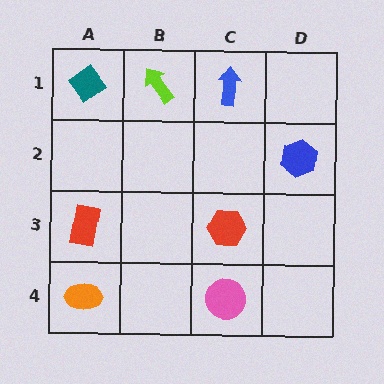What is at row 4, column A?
An orange ellipse.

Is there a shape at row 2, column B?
No, that cell is empty.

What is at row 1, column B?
A lime arrow.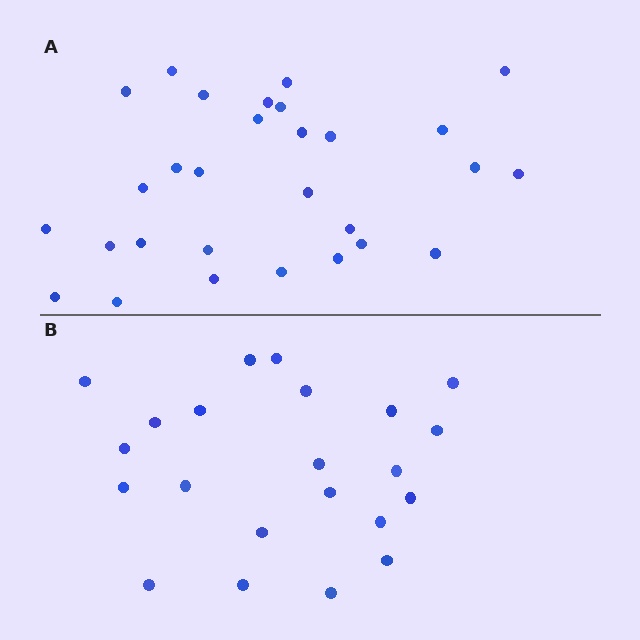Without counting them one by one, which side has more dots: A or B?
Region A (the top region) has more dots.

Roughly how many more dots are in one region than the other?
Region A has roughly 8 or so more dots than region B.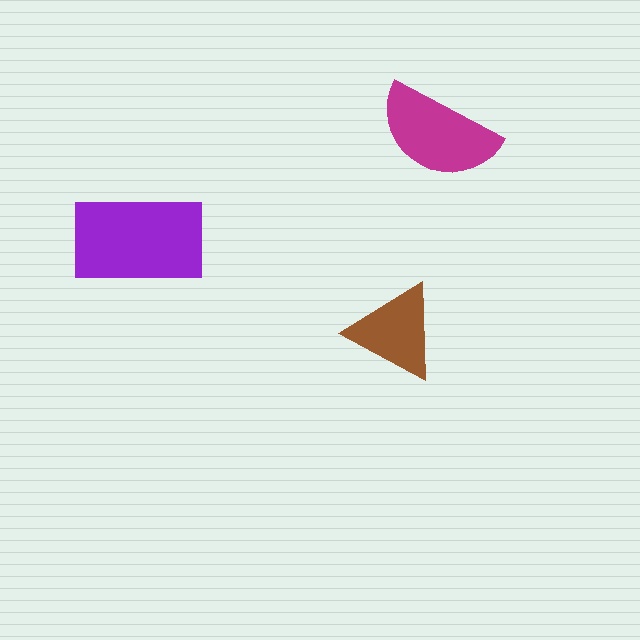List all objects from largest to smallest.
The purple rectangle, the magenta semicircle, the brown triangle.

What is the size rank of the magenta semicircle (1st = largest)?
2nd.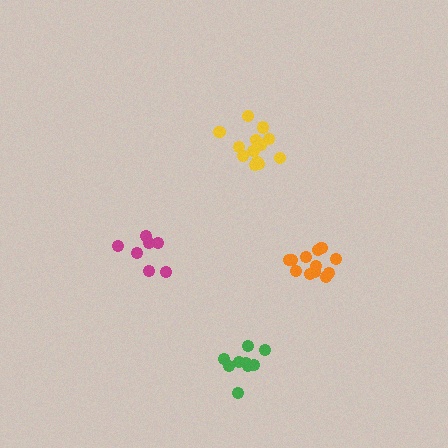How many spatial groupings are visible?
There are 4 spatial groupings.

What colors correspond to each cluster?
The clusters are colored: yellow, green, magenta, orange.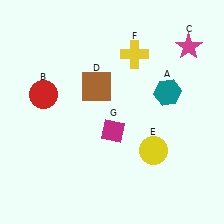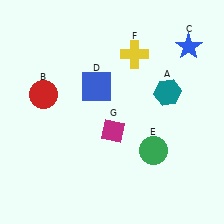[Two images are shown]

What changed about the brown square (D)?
In Image 1, D is brown. In Image 2, it changed to blue.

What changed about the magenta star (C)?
In Image 1, C is magenta. In Image 2, it changed to blue.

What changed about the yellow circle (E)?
In Image 1, E is yellow. In Image 2, it changed to green.